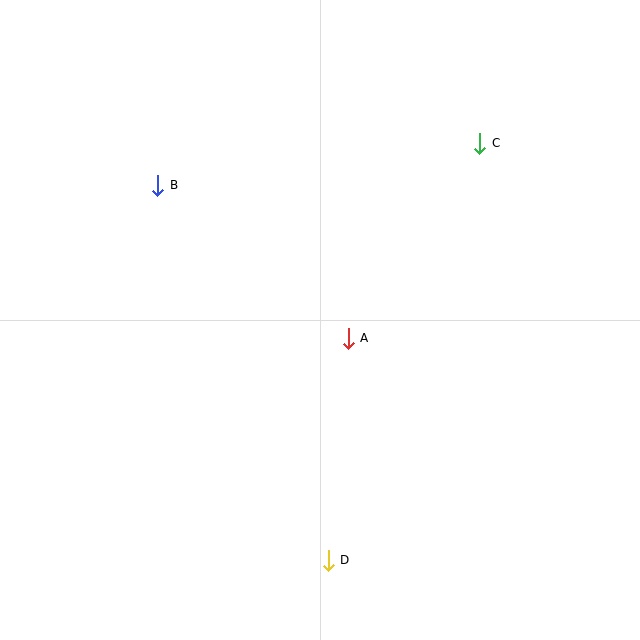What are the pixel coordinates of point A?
Point A is at (348, 339).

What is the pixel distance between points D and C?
The distance between D and C is 443 pixels.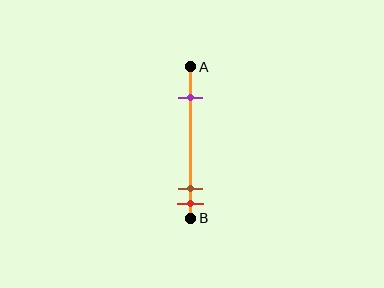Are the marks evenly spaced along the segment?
No, the marks are not evenly spaced.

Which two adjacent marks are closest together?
The brown and red marks are the closest adjacent pair.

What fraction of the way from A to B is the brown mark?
The brown mark is approximately 80% (0.8) of the way from A to B.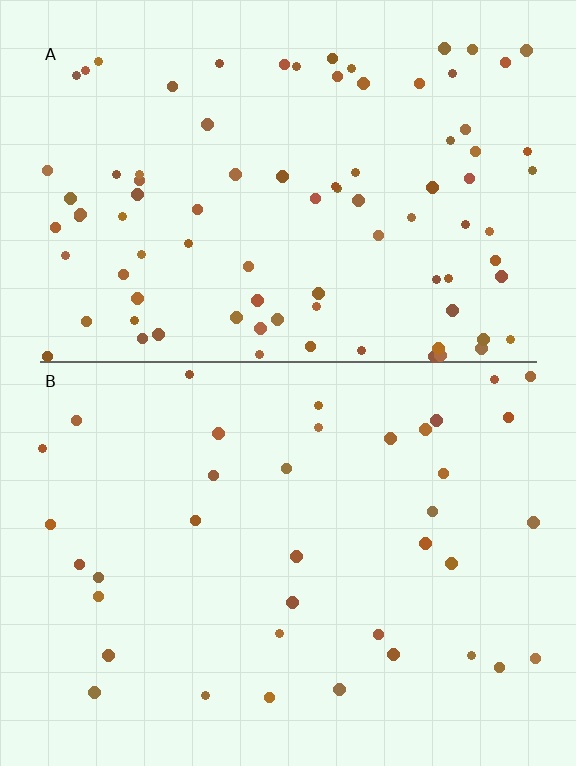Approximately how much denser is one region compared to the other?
Approximately 2.4× — region A over region B.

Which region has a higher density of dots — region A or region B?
A (the top).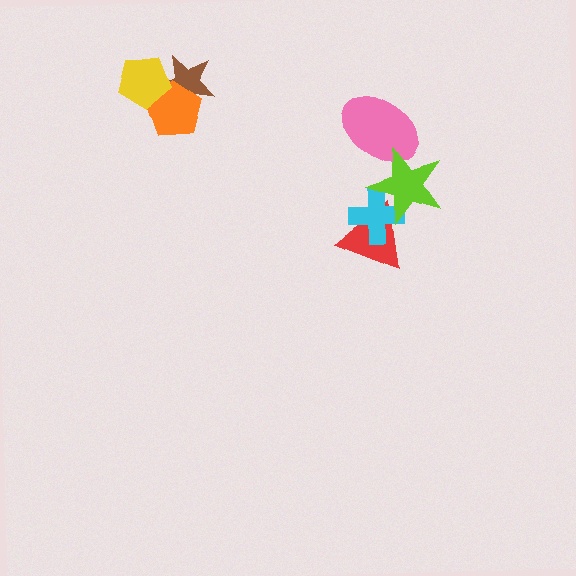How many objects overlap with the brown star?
2 objects overlap with the brown star.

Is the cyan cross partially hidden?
Yes, it is partially covered by another shape.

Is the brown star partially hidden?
Yes, it is partially covered by another shape.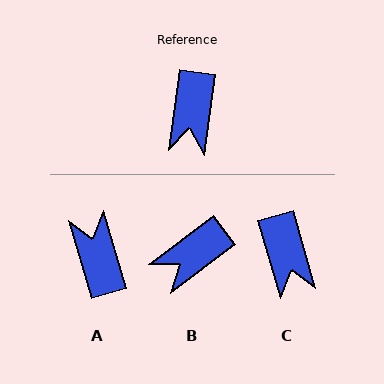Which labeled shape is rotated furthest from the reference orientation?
A, about 155 degrees away.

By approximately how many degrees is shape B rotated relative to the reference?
Approximately 45 degrees clockwise.